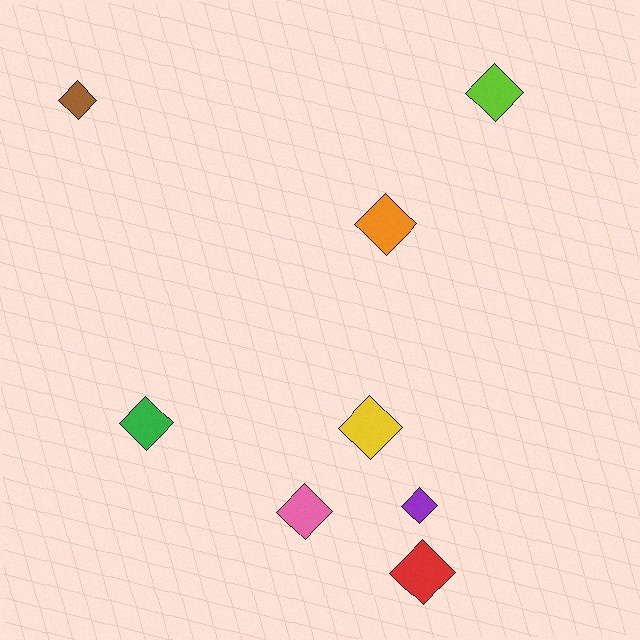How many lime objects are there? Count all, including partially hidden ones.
There is 1 lime object.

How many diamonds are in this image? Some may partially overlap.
There are 8 diamonds.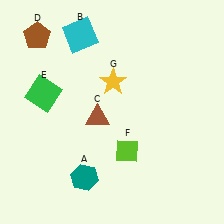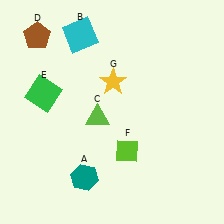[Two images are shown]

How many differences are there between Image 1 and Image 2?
There is 1 difference between the two images.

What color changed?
The triangle (C) changed from brown in Image 1 to lime in Image 2.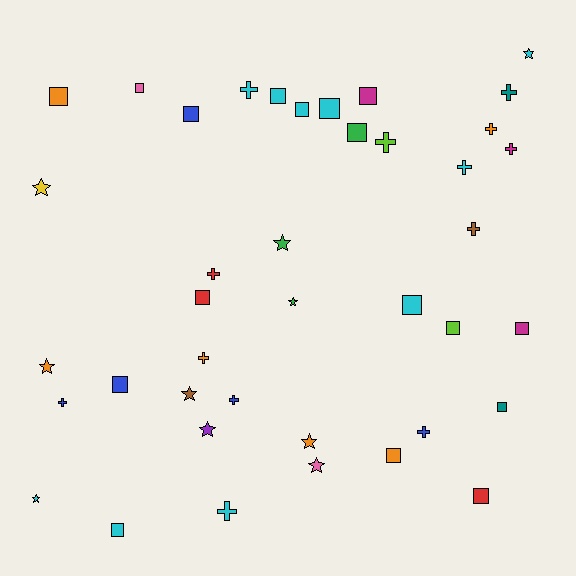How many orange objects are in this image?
There are 6 orange objects.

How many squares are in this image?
There are 17 squares.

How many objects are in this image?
There are 40 objects.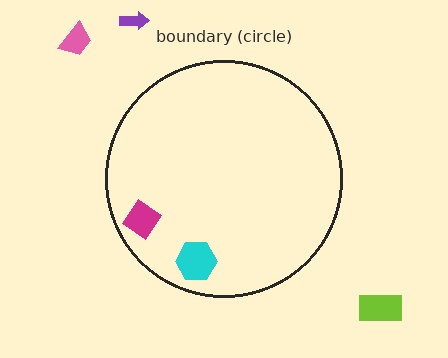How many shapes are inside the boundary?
2 inside, 3 outside.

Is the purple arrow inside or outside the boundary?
Outside.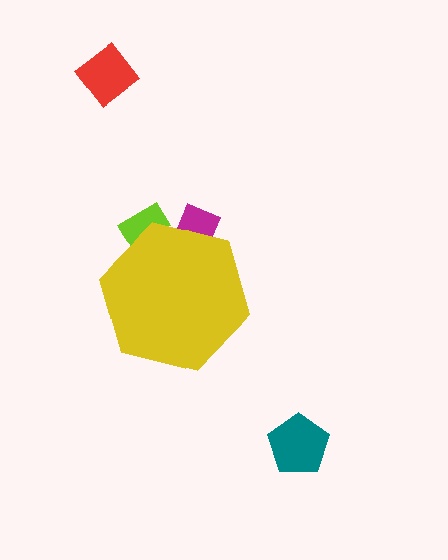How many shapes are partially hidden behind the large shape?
2 shapes are partially hidden.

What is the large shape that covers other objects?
A yellow hexagon.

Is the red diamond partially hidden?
No, the red diamond is fully visible.